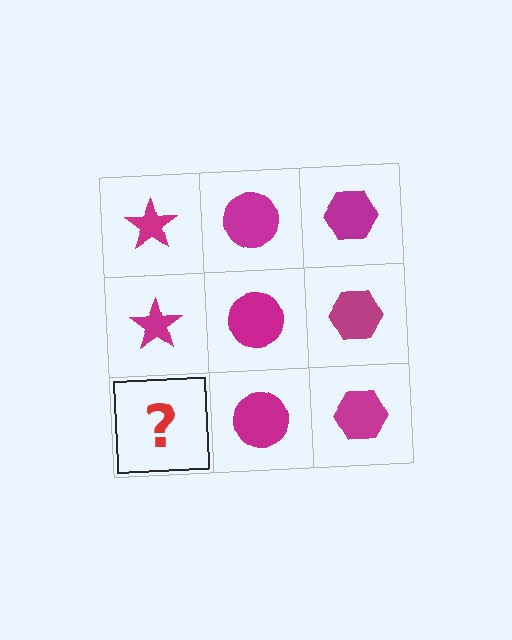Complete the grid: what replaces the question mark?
The question mark should be replaced with a magenta star.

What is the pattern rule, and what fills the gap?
The rule is that each column has a consistent shape. The gap should be filled with a magenta star.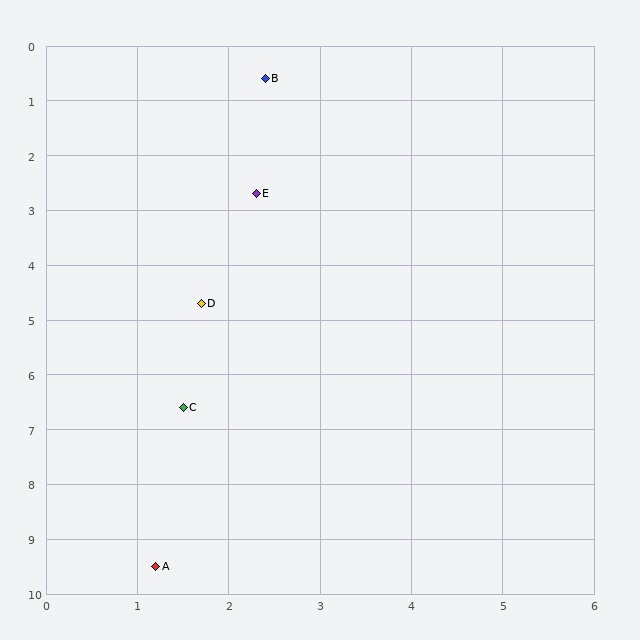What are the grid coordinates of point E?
Point E is at approximately (2.3, 2.7).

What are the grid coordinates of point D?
Point D is at approximately (1.7, 4.7).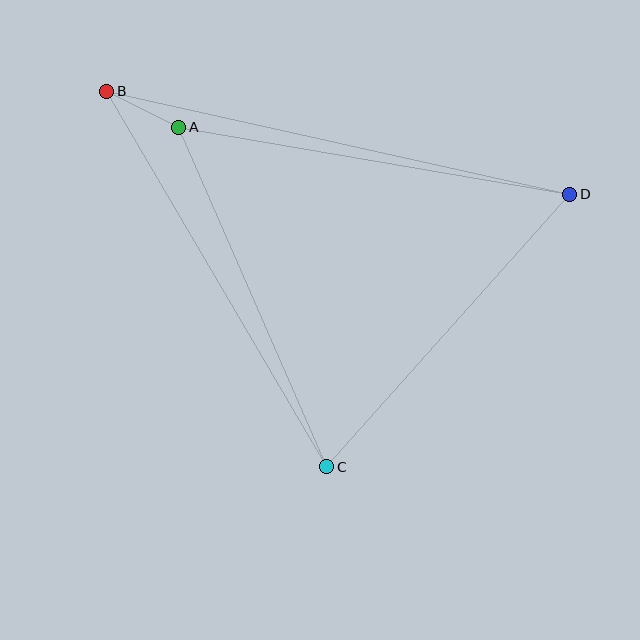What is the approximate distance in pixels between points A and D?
The distance between A and D is approximately 397 pixels.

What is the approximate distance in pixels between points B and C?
The distance between B and C is approximately 435 pixels.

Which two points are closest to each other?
Points A and B are closest to each other.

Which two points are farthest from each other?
Points B and D are farthest from each other.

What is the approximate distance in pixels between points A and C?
The distance between A and C is approximately 371 pixels.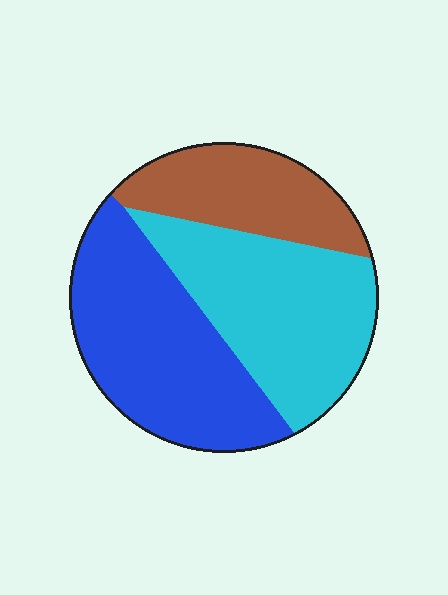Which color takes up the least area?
Brown, at roughly 25%.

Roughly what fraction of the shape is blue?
Blue covers 40% of the shape.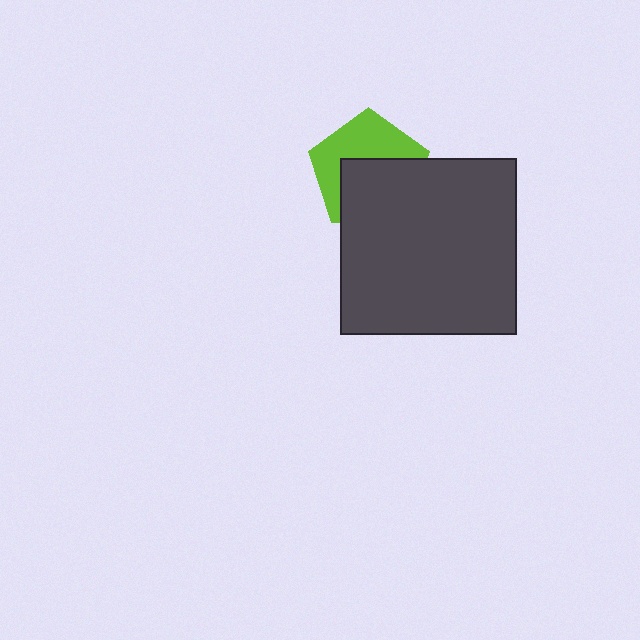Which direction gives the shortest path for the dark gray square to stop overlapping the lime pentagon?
Moving down gives the shortest separation.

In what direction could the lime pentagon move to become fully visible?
The lime pentagon could move up. That would shift it out from behind the dark gray square entirely.